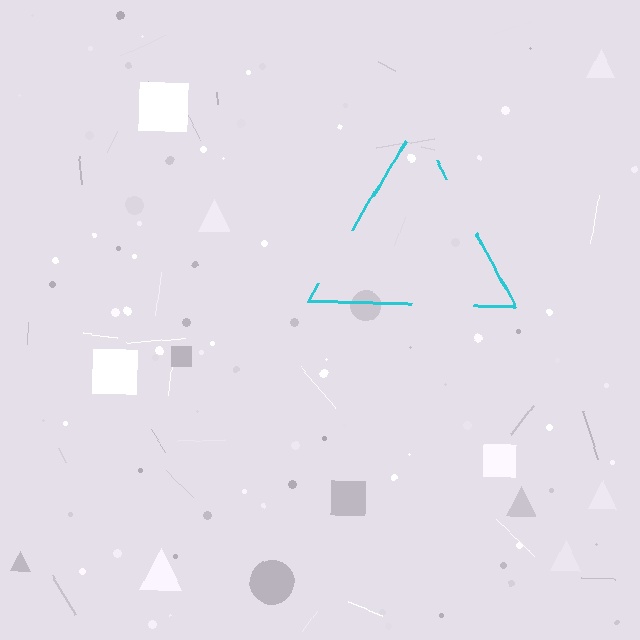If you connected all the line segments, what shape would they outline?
They would outline a triangle.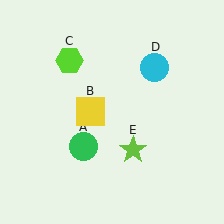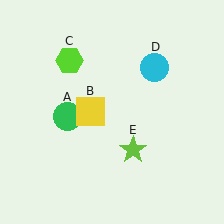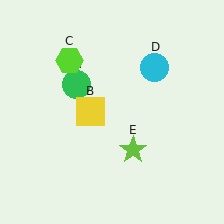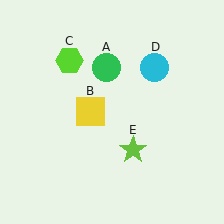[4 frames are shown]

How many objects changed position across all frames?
1 object changed position: green circle (object A).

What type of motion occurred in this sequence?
The green circle (object A) rotated clockwise around the center of the scene.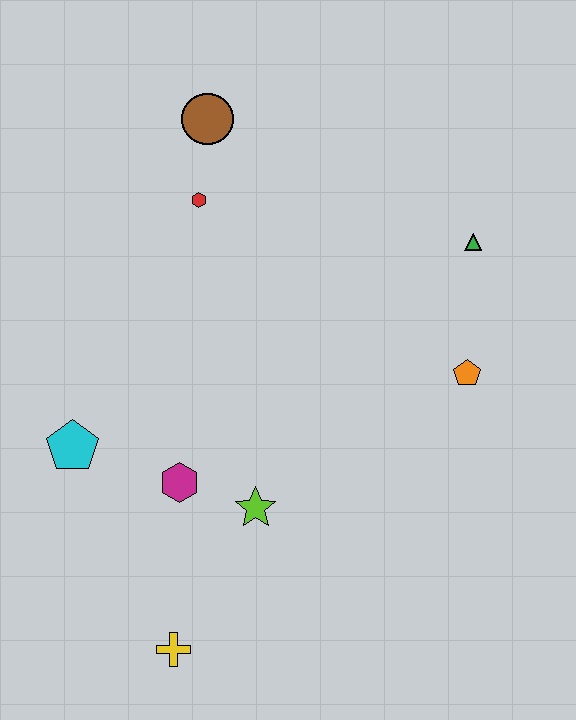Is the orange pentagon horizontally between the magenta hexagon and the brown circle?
No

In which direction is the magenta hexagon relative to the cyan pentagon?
The magenta hexagon is to the right of the cyan pentagon.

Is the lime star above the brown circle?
No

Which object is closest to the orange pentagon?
The green triangle is closest to the orange pentagon.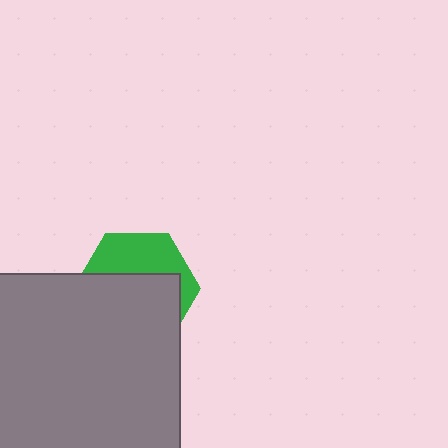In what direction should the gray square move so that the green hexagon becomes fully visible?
The gray square should move down. That is the shortest direction to clear the overlap and leave the green hexagon fully visible.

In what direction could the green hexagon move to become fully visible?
The green hexagon could move up. That would shift it out from behind the gray square entirely.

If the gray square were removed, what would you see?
You would see the complete green hexagon.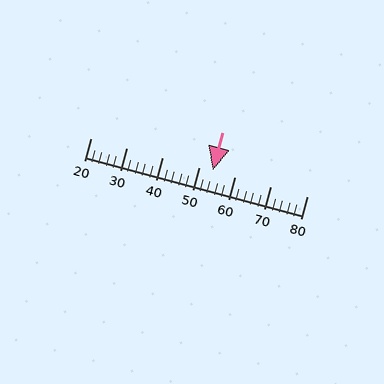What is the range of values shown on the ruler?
The ruler shows values from 20 to 80.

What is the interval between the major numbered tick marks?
The major tick marks are spaced 10 units apart.